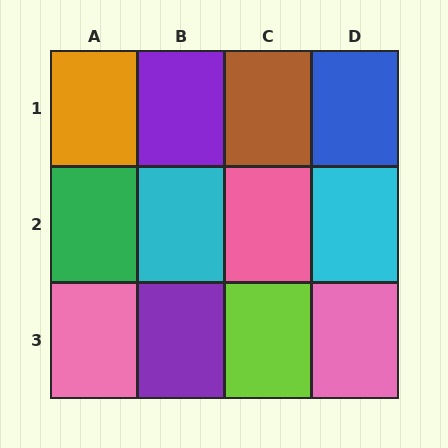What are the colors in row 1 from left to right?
Orange, purple, brown, blue.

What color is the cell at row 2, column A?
Green.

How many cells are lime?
1 cell is lime.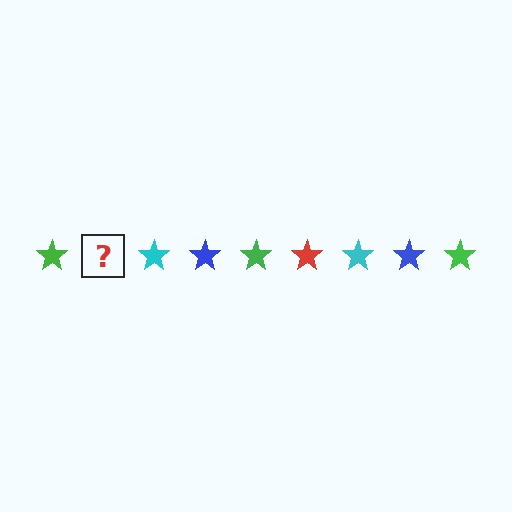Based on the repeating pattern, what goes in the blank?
The blank should be a red star.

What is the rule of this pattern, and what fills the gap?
The rule is that the pattern cycles through green, red, cyan, blue stars. The gap should be filled with a red star.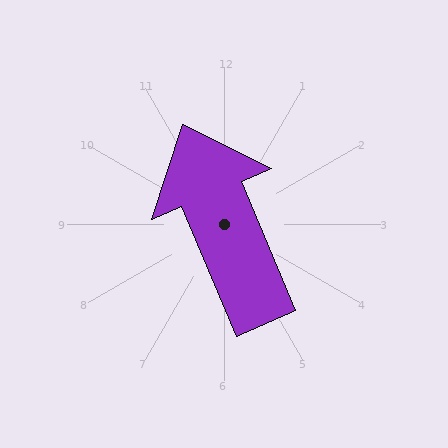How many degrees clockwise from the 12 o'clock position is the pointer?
Approximately 337 degrees.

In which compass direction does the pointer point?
Northwest.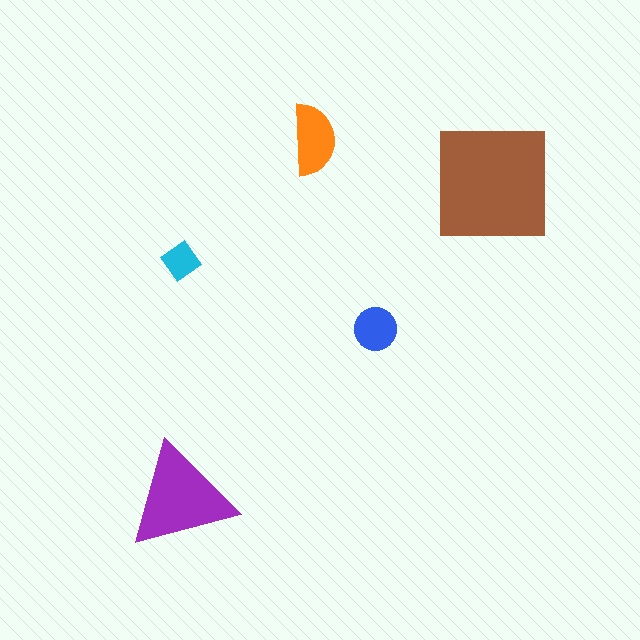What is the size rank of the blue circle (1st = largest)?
4th.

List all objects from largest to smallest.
The brown square, the purple triangle, the orange semicircle, the blue circle, the cyan diamond.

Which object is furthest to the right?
The brown square is rightmost.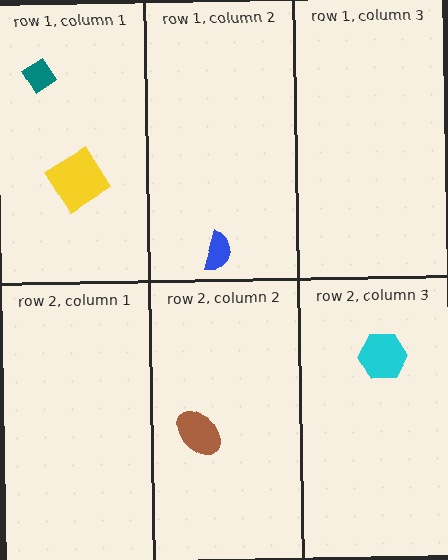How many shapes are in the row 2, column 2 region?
1.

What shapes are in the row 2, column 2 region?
The brown ellipse.